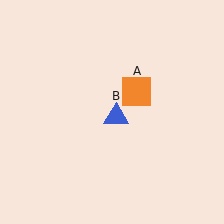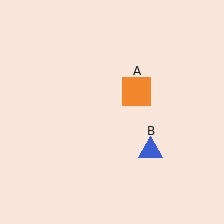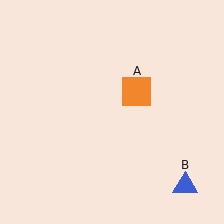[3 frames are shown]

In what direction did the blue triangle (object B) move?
The blue triangle (object B) moved down and to the right.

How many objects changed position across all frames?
1 object changed position: blue triangle (object B).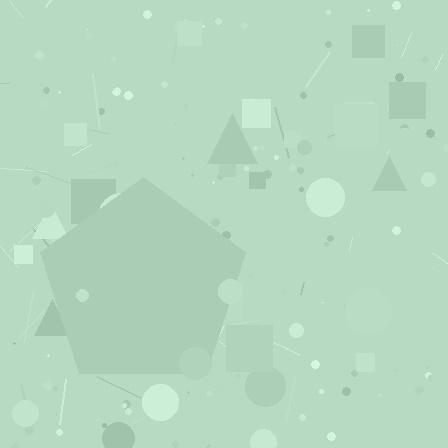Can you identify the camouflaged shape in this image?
The camouflaged shape is a pentagon.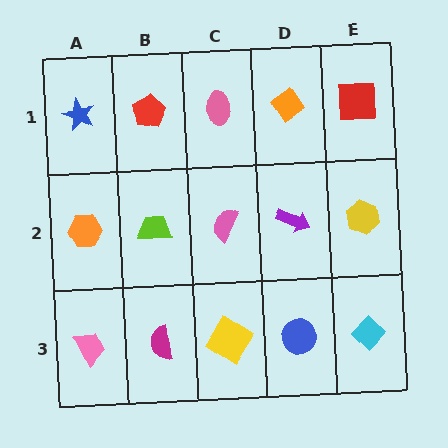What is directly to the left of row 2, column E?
A purple arrow.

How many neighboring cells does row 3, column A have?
2.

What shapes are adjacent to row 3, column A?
An orange hexagon (row 2, column A), a magenta semicircle (row 3, column B).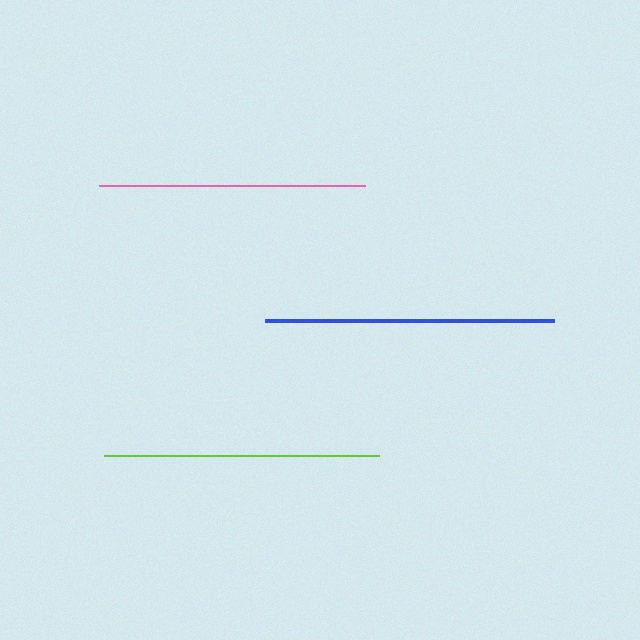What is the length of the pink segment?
The pink segment is approximately 266 pixels long.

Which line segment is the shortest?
The pink line is the shortest at approximately 266 pixels.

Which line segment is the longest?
The blue line is the longest at approximately 289 pixels.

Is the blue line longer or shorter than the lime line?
The blue line is longer than the lime line.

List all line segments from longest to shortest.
From longest to shortest: blue, lime, pink.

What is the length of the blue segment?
The blue segment is approximately 289 pixels long.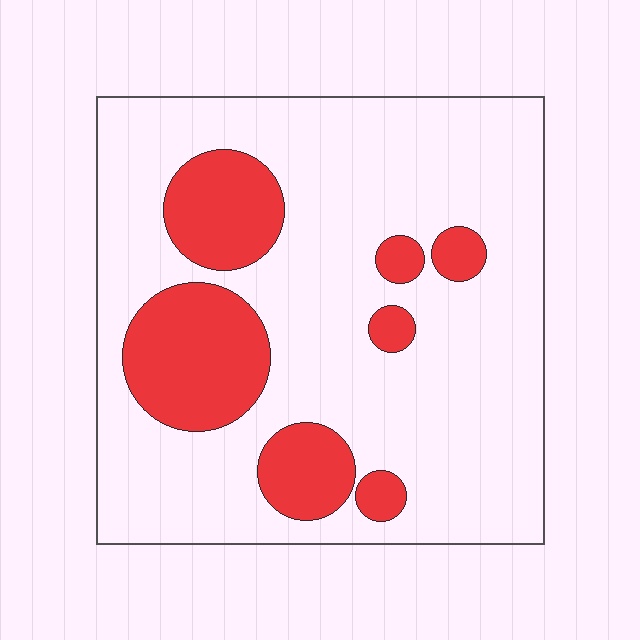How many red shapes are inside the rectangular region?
7.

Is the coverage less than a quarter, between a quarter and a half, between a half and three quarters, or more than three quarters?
Less than a quarter.